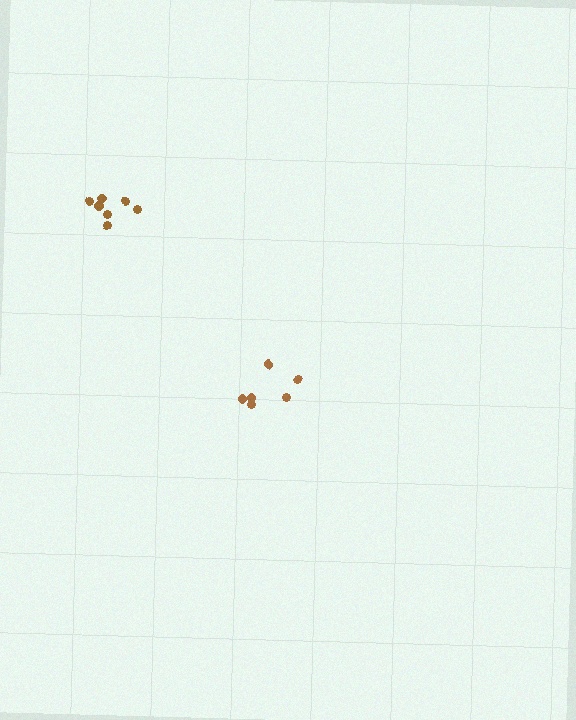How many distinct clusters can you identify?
There are 2 distinct clusters.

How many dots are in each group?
Group 1: 6 dots, Group 2: 7 dots (13 total).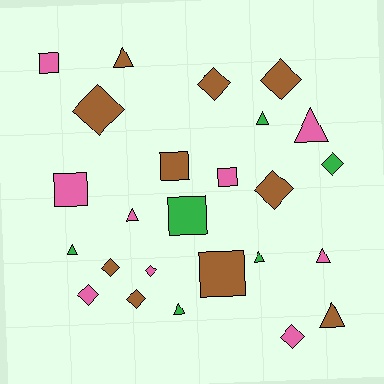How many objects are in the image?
There are 25 objects.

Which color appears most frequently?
Brown, with 10 objects.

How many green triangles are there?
There are 4 green triangles.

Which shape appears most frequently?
Diamond, with 10 objects.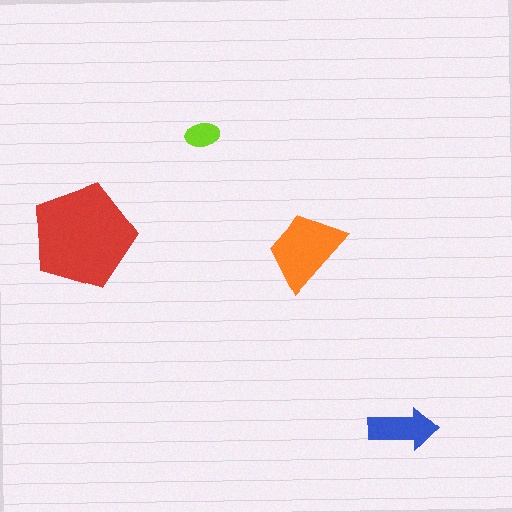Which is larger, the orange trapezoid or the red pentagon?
The red pentagon.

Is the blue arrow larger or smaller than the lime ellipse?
Larger.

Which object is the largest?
The red pentagon.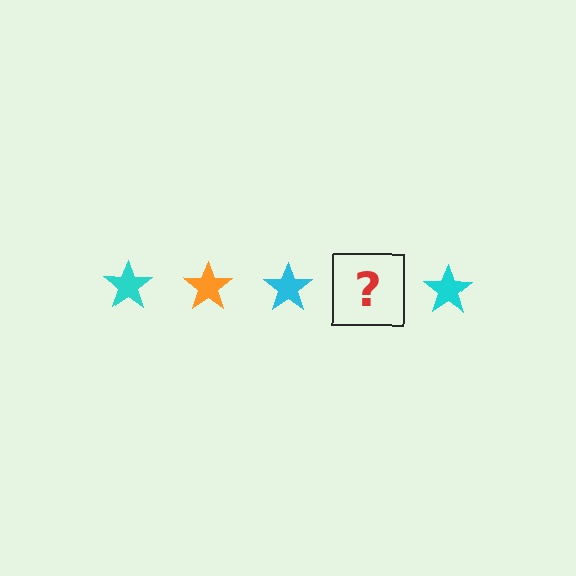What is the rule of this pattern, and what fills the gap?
The rule is that the pattern cycles through cyan, orange stars. The gap should be filled with an orange star.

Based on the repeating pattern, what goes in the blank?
The blank should be an orange star.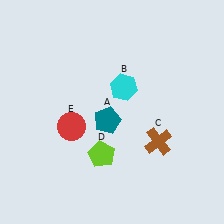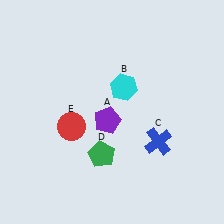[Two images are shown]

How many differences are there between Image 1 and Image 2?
There are 3 differences between the two images.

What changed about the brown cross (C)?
In Image 1, C is brown. In Image 2, it changed to blue.